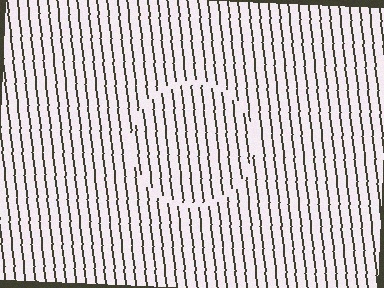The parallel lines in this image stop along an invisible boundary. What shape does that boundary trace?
An illusory circle. The interior of the shape contains the same grating, shifted by half a period — the contour is defined by the phase discontinuity where line-ends from the inner and outer gratings abut.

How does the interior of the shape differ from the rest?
The interior of the shape contains the same grating, shifted by half a period — the contour is defined by the phase discontinuity where line-ends from the inner and outer gratings abut.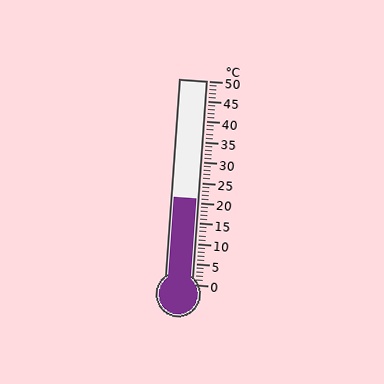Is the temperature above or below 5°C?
The temperature is above 5°C.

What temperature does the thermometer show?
The thermometer shows approximately 21°C.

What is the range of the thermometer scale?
The thermometer scale ranges from 0°C to 50°C.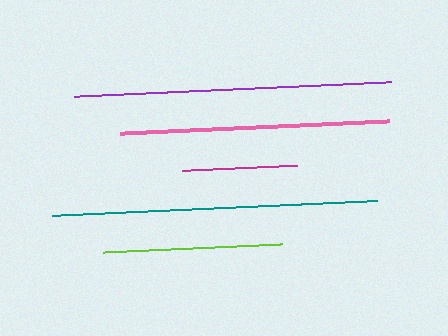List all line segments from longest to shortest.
From longest to shortest: teal, purple, pink, lime, magenta.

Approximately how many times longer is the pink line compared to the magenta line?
The pink line is approximately 2.3 times the length of the magenta line.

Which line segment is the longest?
The teal line is the longest at approximately 325 pixels.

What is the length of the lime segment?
The lime segment is approximately 179 pixels long.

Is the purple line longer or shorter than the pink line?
The purple line is longer than the pink line.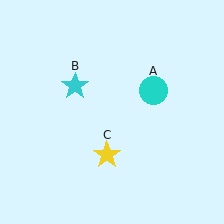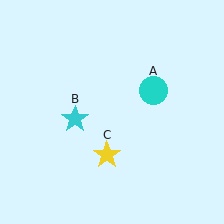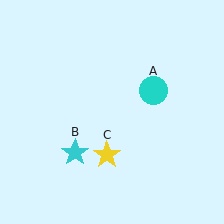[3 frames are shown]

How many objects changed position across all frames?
1 object changed position: cyan star (object B).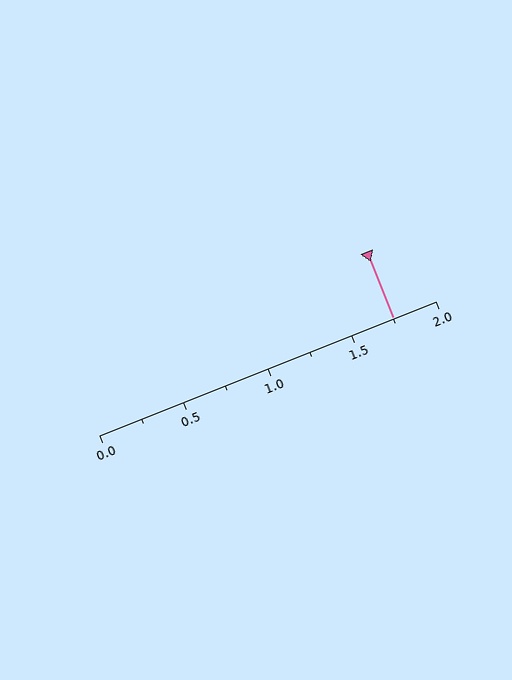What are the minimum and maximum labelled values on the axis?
The axis runs from 0.0 to 2.0.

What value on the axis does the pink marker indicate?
The marker indicates approximately 1.75.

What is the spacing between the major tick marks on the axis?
The major ticks are spaced 0.5 apart.